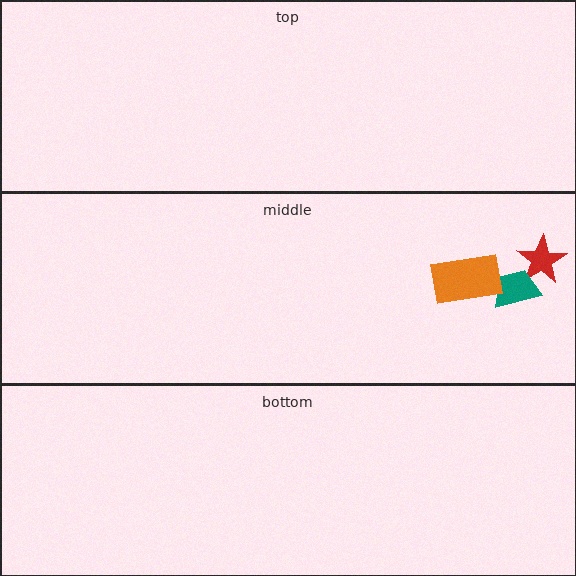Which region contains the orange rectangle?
The middle region.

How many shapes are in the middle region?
3.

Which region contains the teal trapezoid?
The middle region.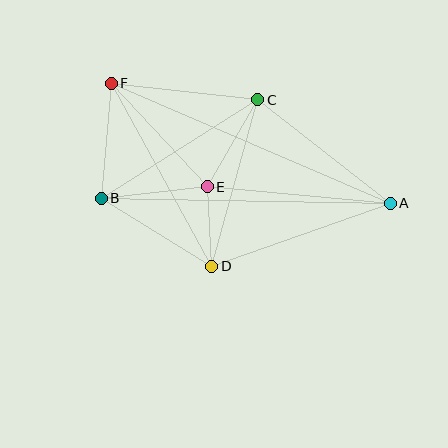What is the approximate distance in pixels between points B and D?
The distance between B and D is approximately 130 pixels.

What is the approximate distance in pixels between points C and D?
The distance between C and D is approximately 173 pixels.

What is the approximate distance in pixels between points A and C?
The distance between A and C is approximately 169 pixels.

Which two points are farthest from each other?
Points A and F are farthest from each other.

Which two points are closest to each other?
Points D and E are closest to each other.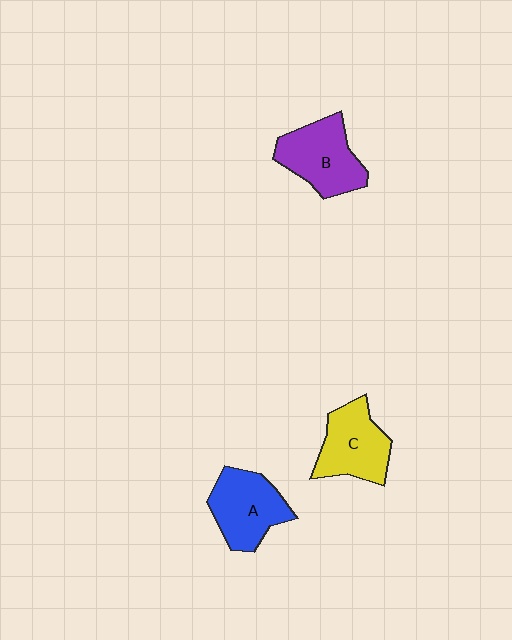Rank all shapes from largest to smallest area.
From largest to smallest: B (purple), A (blue), C (yellow).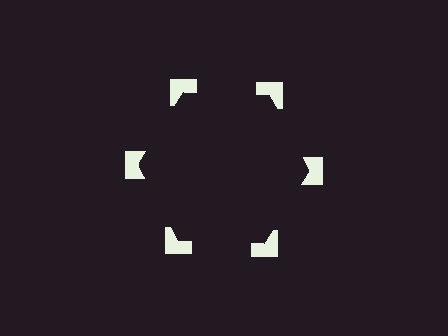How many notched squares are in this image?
There are 6 — one at each vertex of the illusory hexagon.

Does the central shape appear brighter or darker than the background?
It typically appears slightly darker than the background, even though no actual brightness change is drawn.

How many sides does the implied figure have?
6 sides.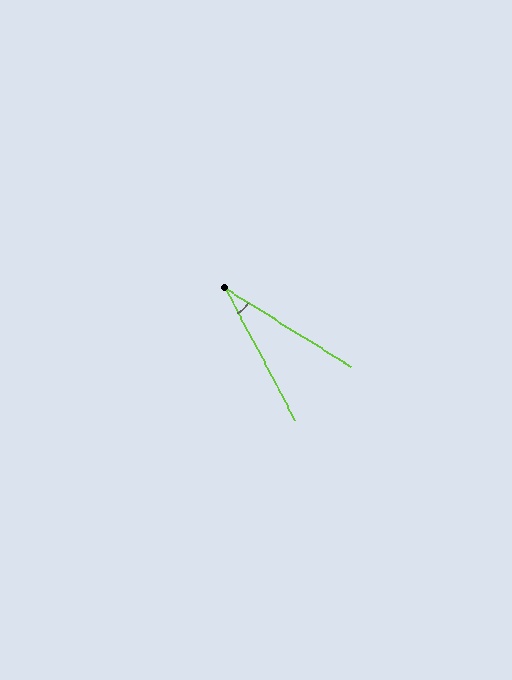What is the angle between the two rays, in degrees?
Approximately 30 degrees.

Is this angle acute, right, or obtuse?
It is acute.